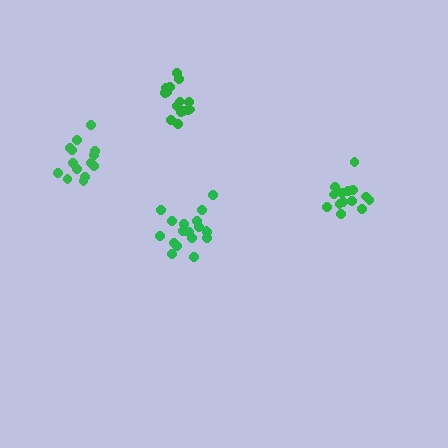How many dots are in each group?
Group 1: 14 dots, Group 2: 15 dots, Group 3: 19 dots, Group 4: 14 dots (62 total).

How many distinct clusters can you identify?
There are 4 distinct clusters.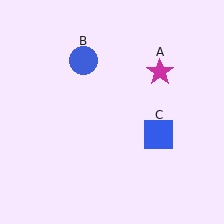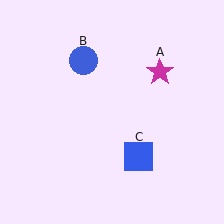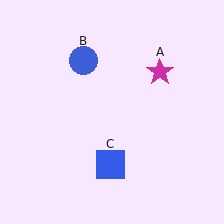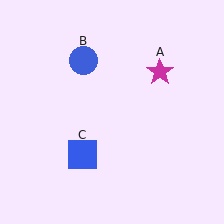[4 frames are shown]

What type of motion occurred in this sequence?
The blue square (object C) rotated clockwise around the center of the scene.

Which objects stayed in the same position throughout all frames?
Magenta star (object A) and blue circle (object B) remained stationary.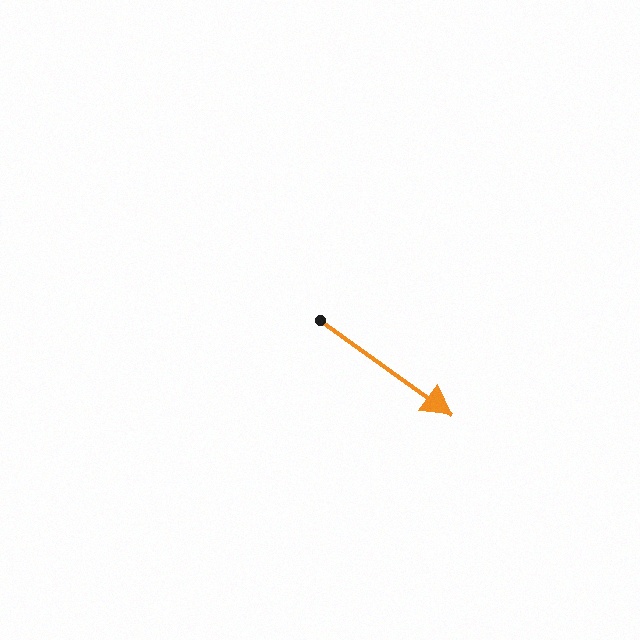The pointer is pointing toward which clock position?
Roughly 4 o'clock.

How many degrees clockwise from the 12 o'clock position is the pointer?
Approximately 126 degrees.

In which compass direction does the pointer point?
Southeast.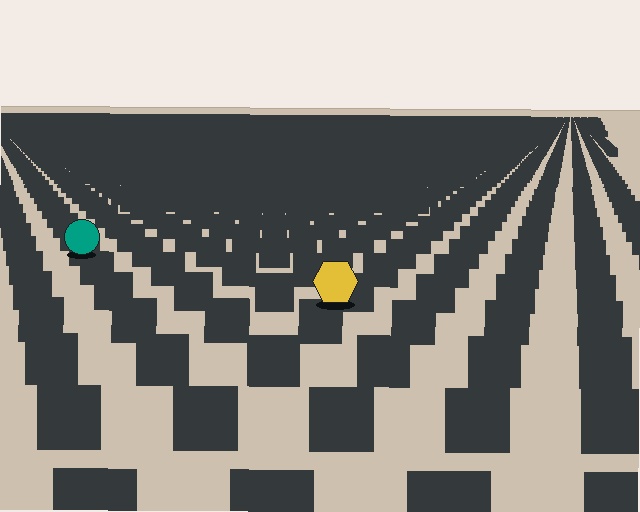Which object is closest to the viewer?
The yellow hexagon is closest. The texture marks near it are larger and more spread out.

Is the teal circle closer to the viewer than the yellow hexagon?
No. The yellow hexagon is closer — you can tell from the texture gradient: the ground texture is coarser near it.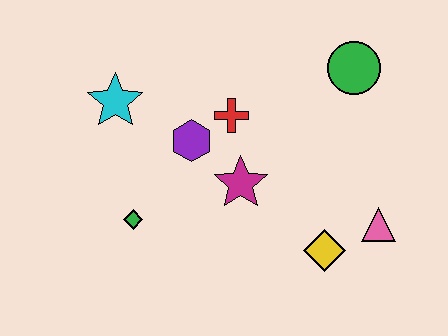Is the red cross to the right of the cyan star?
Yes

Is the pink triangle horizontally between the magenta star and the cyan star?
No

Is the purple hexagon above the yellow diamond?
Yes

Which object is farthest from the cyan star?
The pink triangle is farthest from the cyan star.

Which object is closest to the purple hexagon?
The red cross is closest to the purple hexagon.